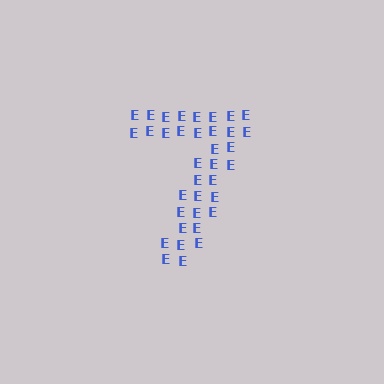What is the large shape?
The large shape is the digit 7.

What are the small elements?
The small elements are letter E's.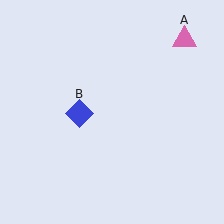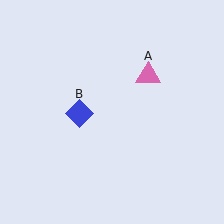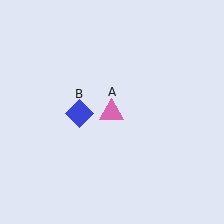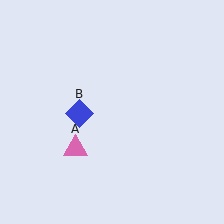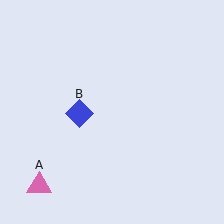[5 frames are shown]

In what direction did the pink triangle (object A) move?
The pink triangle (object A) moved down and to the left.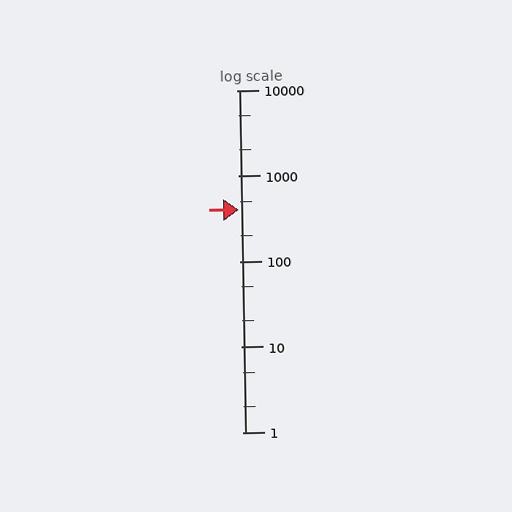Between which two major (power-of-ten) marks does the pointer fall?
The pointer is between 100 and 1000.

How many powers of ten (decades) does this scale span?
The scale spans 4 decades, from 1 to 10000.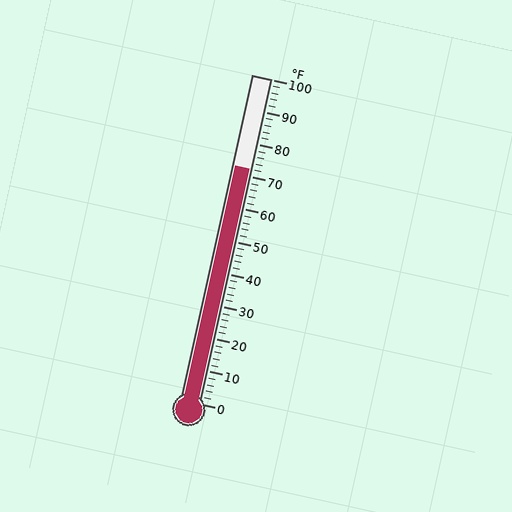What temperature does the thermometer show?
The thermometer shows approximately 72°F.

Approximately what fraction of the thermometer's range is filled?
The thermometer is filled to approximately 70% of its range.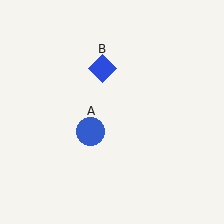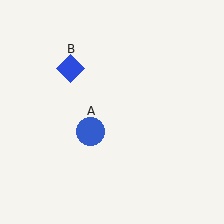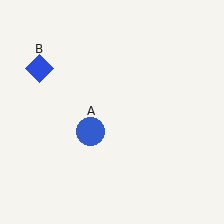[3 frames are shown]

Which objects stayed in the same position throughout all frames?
Blue circle (object A) remained stationary.